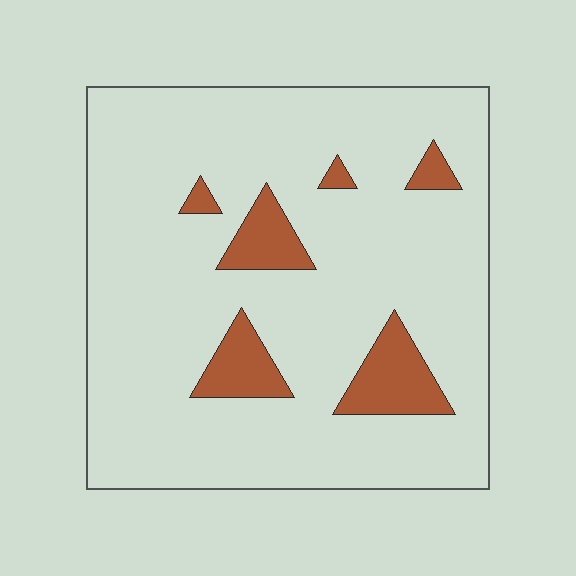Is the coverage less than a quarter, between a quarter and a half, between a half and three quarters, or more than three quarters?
Less than a quarter.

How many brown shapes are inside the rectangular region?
6.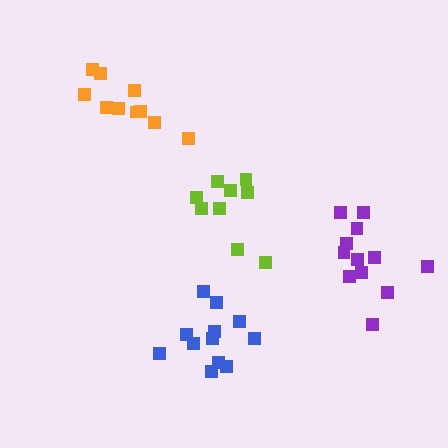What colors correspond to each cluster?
The clusters are colored: lime, orange, purple, blue.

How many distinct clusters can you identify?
There are 4 distinct clusters.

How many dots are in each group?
Group 1: 9 dots, Group 2: 10 dots, Group 3: 12 dots, Group 4: 12 dots (43 total).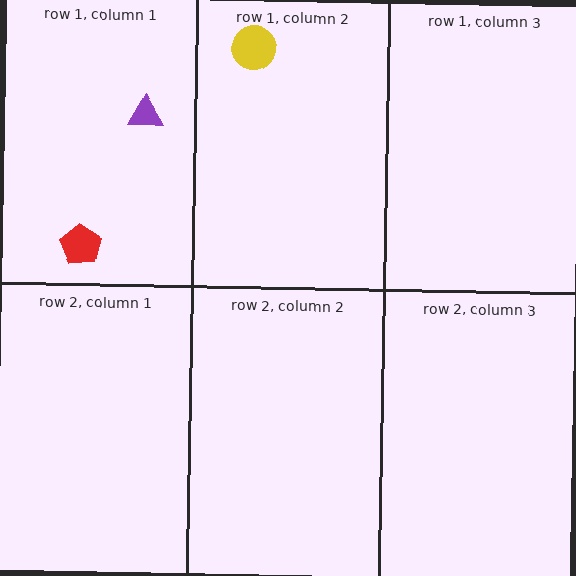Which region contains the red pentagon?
The row 1, column 1 region.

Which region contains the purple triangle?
The row 1, column 1 region.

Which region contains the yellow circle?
The row 1, column 2 region.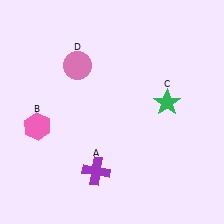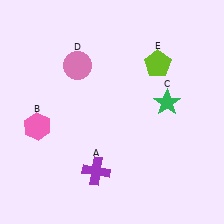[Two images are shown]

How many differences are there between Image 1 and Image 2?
There is 1 difference between the two images.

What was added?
A lime pentagon (E) was added in Image 2.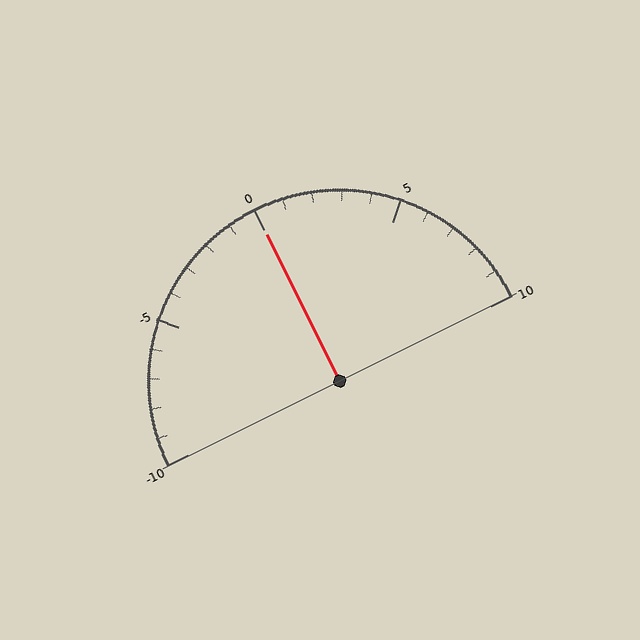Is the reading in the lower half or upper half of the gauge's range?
The reading is in the upper half of the range (-10 to 10).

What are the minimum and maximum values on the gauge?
The gauge ranges from -10 to 10.